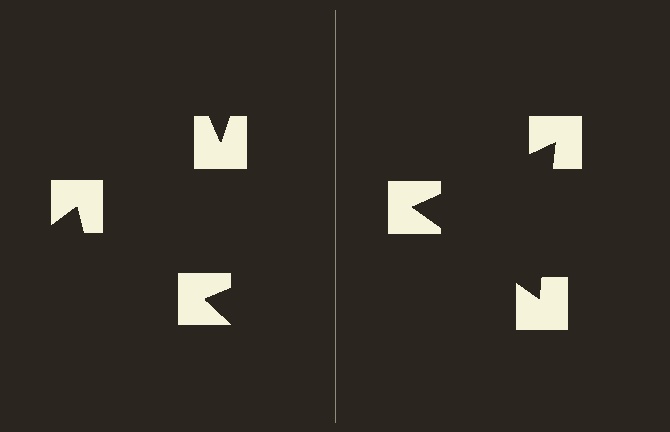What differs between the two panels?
The notched squares are positioned identically on both sides; only the wedge orientations differ. On the right they align to a triangle; on the left they are misaligned.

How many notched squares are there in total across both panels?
6 — 3 on each side.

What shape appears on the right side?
An illusory triangle.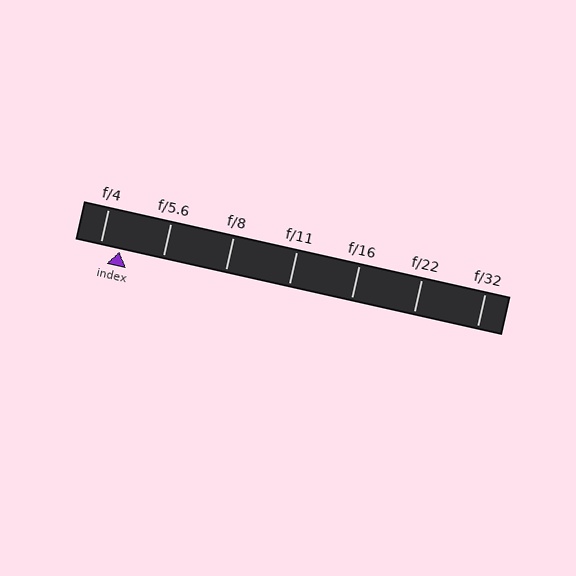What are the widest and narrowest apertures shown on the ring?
The widest aperture shown is f/4 and the narrowest is f/32.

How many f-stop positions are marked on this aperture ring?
There are 7 f-stop positions marked.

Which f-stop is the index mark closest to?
The index mark is closest to f/4.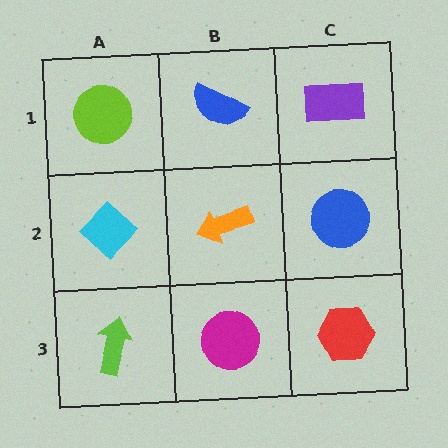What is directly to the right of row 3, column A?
A magenta circle.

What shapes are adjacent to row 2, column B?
A blue semicircle (row 1, column B), a magenta circle (row 3, column B), a cyan diamond (row 2, column A), a blue circle (row 2, column C).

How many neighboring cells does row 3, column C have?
2.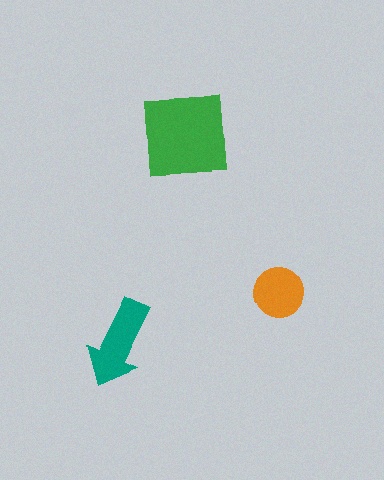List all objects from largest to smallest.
The green square, the teal arrow, the orange circle.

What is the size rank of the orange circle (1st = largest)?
3rd.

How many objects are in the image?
There are 3 objects in the image.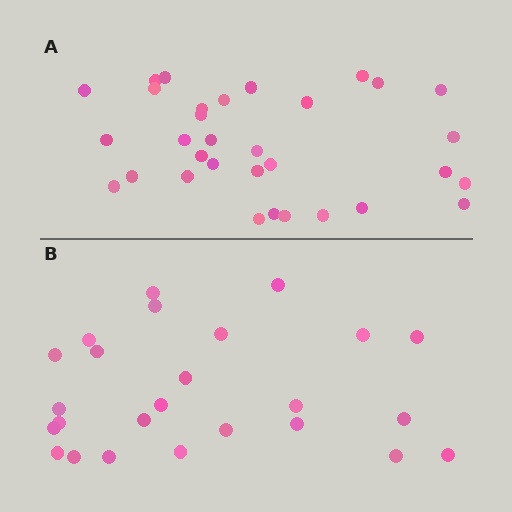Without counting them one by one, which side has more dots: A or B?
Region A (the top region) has more dots.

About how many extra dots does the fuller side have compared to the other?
Region A has roughly 8 or so more dots than region B.